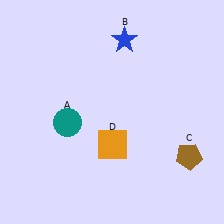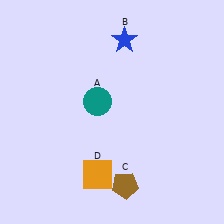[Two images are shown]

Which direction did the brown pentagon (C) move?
The brown pentagon (C) moved left.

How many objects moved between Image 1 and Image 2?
3 objects moved between the two images.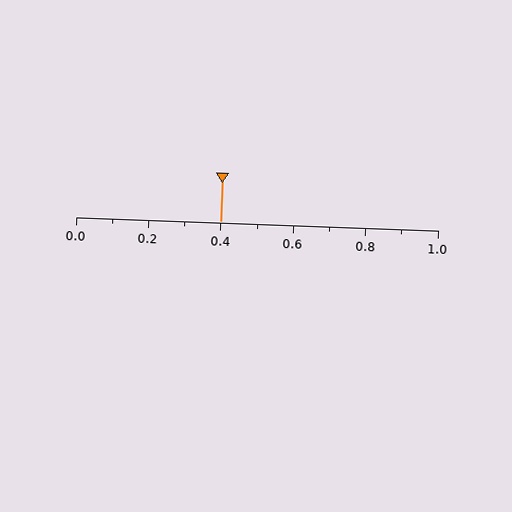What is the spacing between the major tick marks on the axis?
The major ticks are spaced 0.2 apart.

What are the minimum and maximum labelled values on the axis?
The axis runs from 0.0 to 1.0.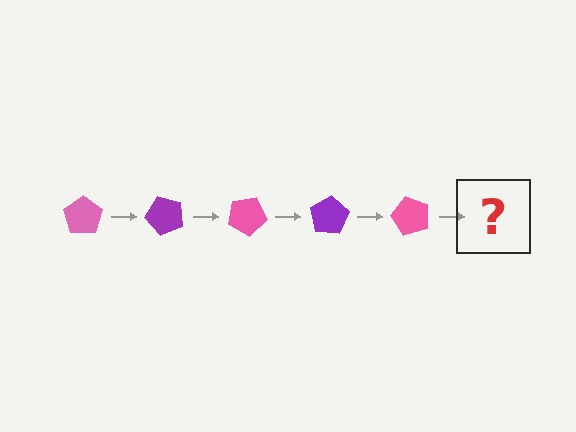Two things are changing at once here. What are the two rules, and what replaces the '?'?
The two rules are that it rotates 50 degrees each step and the color cycles through pink and purple. The '?' should be a purple pentagon, rotated 250 degrees from the start.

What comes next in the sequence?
The next element should be a purple pentagon, rotated 250 degrees from the start.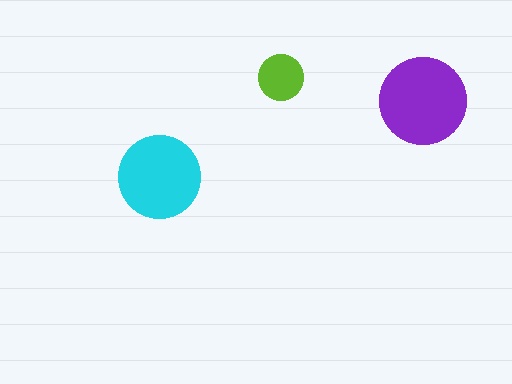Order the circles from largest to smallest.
the purple one, the cyan one, the lime one.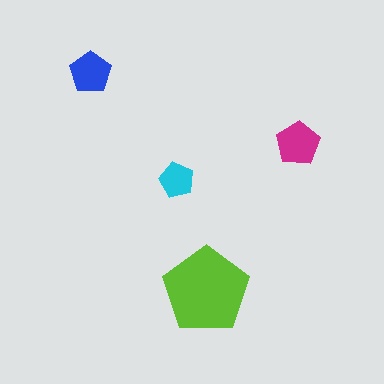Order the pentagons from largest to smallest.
the lime one, the magenta one, the blue one, the cyan one.